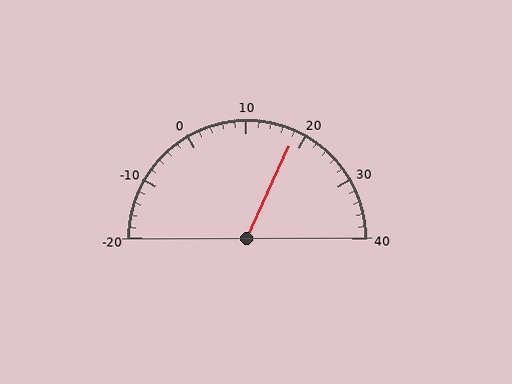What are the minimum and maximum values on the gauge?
The gauge ranges from -20 to 40.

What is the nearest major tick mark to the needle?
The nearest major tick mark is 20.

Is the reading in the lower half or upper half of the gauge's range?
The reading is in the upper half of the range (-20 to 40).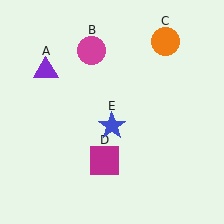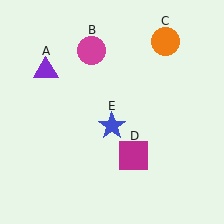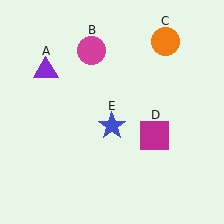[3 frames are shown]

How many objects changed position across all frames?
1 object changed position: magenta square (object D).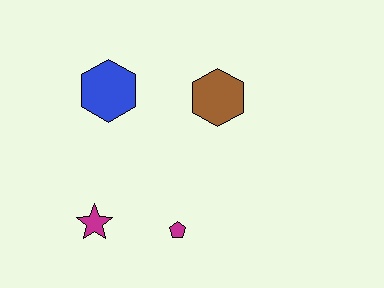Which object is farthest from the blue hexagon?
The magenta pentagon is farthest from the blue hexagon.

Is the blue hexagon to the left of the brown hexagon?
Yes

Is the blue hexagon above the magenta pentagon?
Yes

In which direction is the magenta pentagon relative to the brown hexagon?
The magenta pentagon is below the brown hexagon.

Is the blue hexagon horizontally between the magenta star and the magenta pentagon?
Yes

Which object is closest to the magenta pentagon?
The magenta star is closest to the magenta pentagon.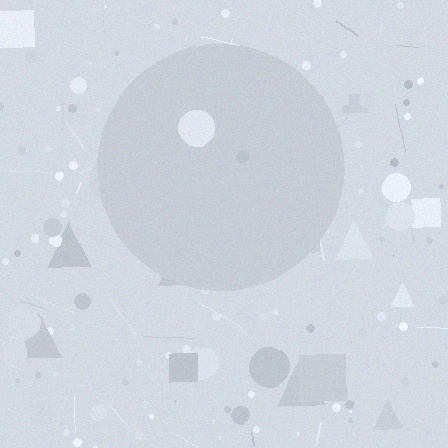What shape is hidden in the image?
A circle is hidden in the image.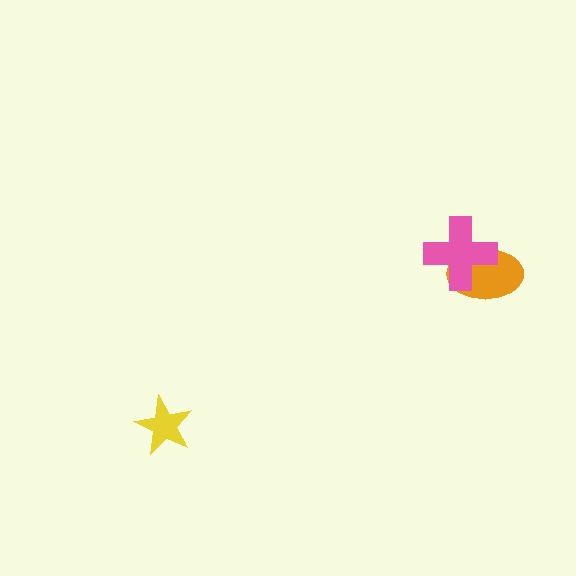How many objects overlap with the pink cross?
1 object overlaps with the pink cross.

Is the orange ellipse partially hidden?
Yes, it is partially covered by another shape.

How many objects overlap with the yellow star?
0 objects overlap with the yellow star.